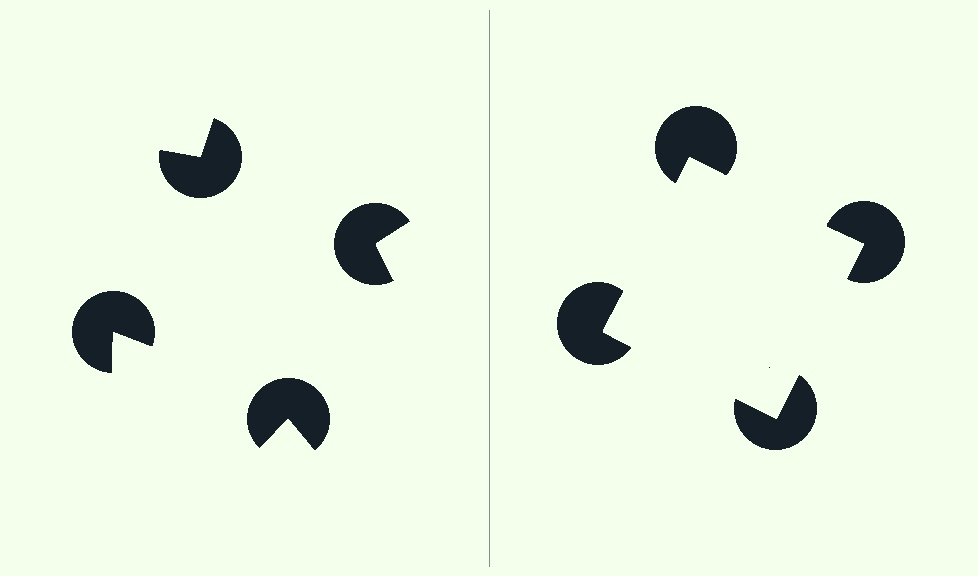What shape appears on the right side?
An illusory square.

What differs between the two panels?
The pac-man discs are positioned identically on both sides; only the wedge orientations differ. On the right they align to a square; on the left they are misaligned.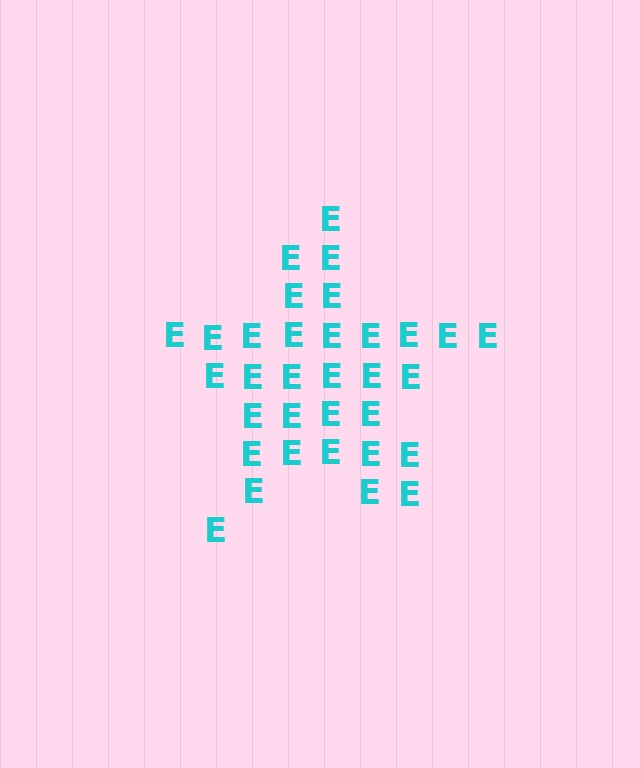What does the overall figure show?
The overall figure shows a star.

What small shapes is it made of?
It is made of small letter E's.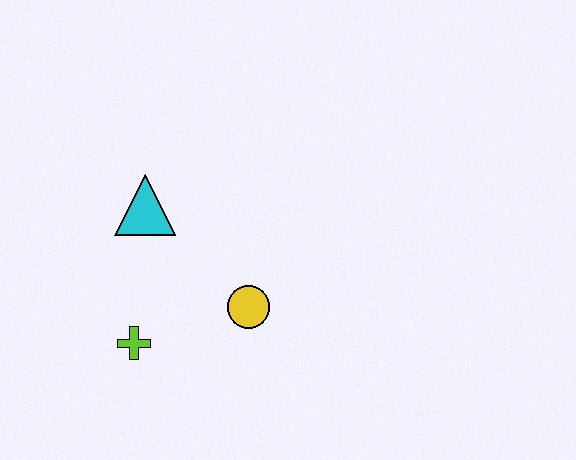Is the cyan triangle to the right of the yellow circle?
No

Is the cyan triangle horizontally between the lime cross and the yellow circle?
Yes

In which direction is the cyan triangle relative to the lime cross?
The cyan triangle is above the lime cross.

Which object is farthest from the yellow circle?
The cyan triangle is farthest from the yellow circle.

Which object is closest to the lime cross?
The yellow circle is closest to the lime cross.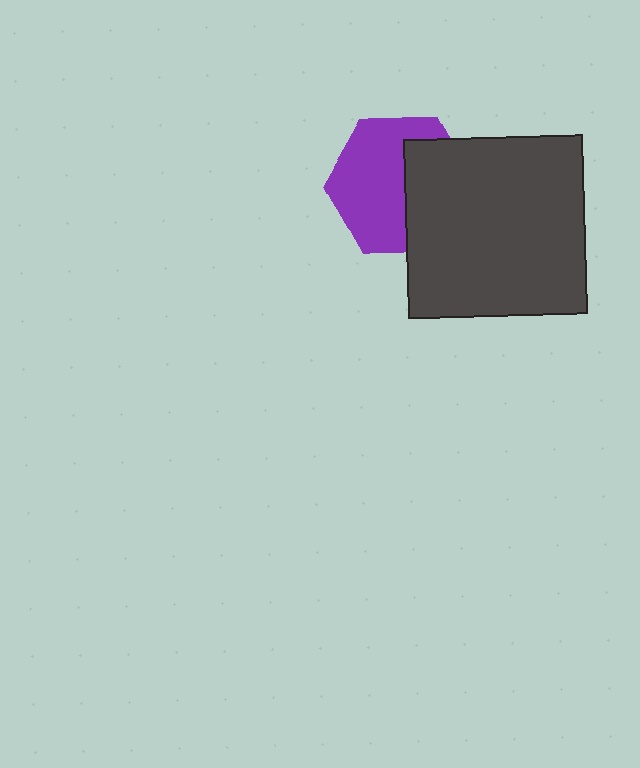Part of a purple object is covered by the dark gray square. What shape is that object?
It is a hexagon.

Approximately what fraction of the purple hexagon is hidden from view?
Roughly 41% of the purple hexagon is hidden behind the dark gray square.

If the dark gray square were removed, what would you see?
You would see the complete purple hexagon.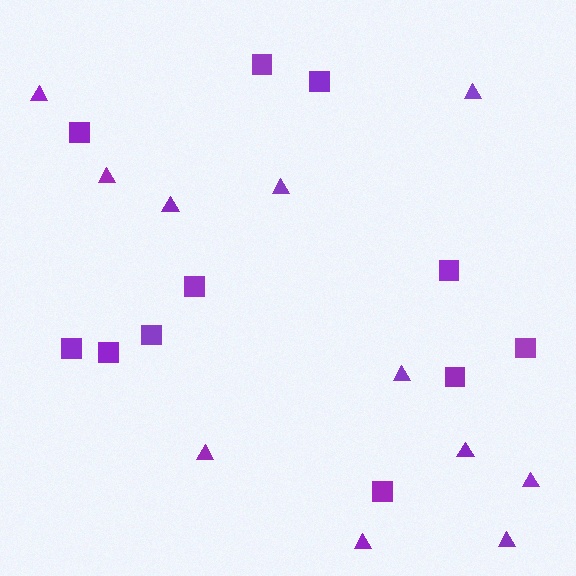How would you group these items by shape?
There are 2 groups: one group of triangles (11) and one group of squares (11).